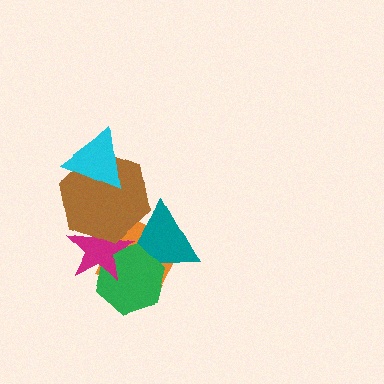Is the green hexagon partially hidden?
Yes, it is partially covered by another shape.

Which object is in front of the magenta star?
The brown hexagon is in front of the magenta star.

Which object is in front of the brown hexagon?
The cyan triangle is in front of the brown hexagon.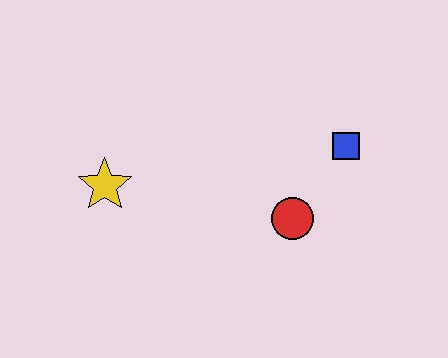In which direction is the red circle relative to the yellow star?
The red circle is to the right of the yellow star.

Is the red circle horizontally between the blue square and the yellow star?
Yes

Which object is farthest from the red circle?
The yellow star is farthest from the red circle.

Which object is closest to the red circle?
The blue square is closest to the red circle.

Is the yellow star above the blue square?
No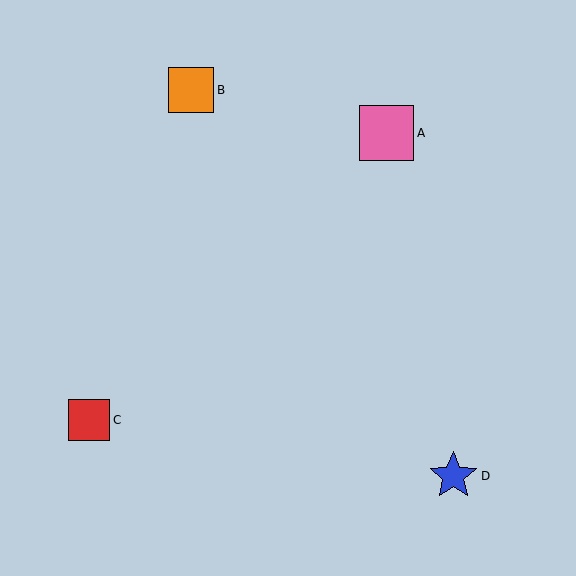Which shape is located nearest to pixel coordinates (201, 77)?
The orange square (labeled B) at (191, 90) is nearest to that location.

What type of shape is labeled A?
Shape A is a pink square.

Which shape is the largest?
The pink square (labeled A) is the largest.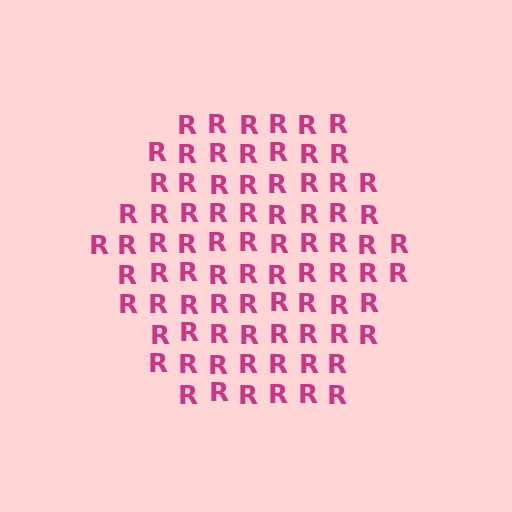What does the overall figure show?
The overall figure shows a hexagon.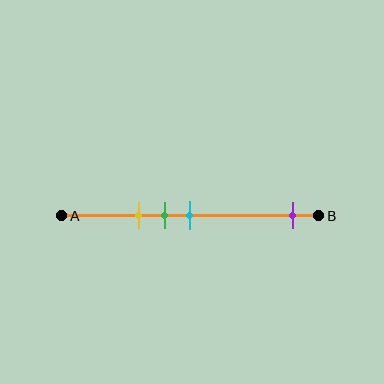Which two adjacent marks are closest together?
The green and cyan marks are the closest adjacent pair.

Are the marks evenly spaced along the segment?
No, the marks are not evenly spaced.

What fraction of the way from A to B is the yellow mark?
The yellow mark is approximately 30% (0.3) of the way from A to B.